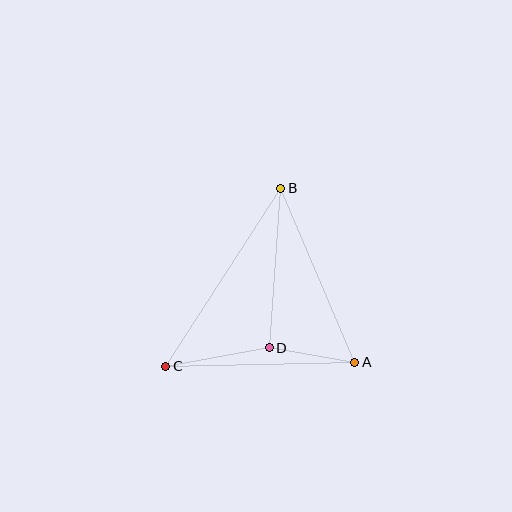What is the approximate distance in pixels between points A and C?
The distance between A and C is approximately 189 pixels.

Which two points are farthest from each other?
Points B and C are farthest from each other.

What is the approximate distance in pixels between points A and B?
The distance between A and B is approximately 189 pixels.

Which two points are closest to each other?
Points A and D are closest to each other.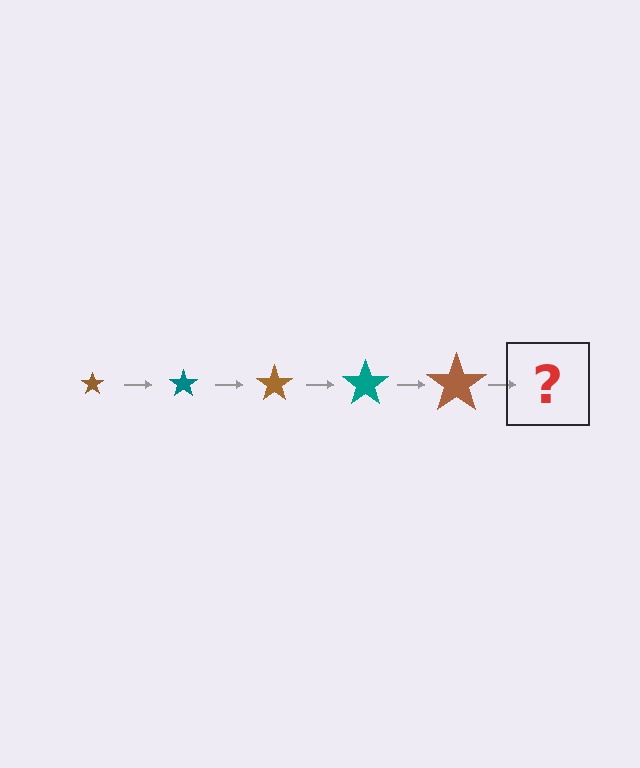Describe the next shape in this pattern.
It should be a teal star, larger than the previous one.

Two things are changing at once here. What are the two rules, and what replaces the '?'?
The two rules are that the star grows larger each step and the color cycles through brown and teal. The '?' should be a teal star, larger than the previous one.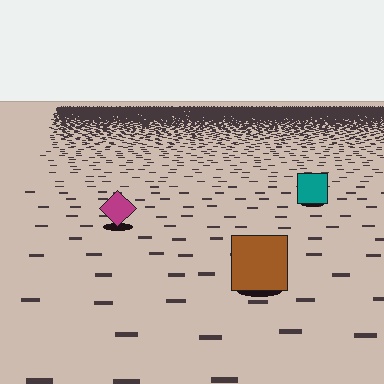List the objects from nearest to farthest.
From nearest to farthest: the brown square, the magenta diamond, the teal square.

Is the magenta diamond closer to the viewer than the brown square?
No. The brown square is closer — you can tell from the texture gradient: the ground texture is coarser near it.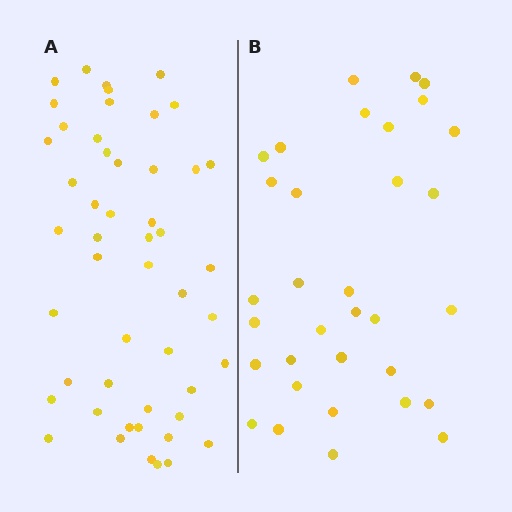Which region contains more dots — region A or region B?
Region A (the left region) has more dots.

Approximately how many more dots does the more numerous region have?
Region A has approximately 15 more dots than region B.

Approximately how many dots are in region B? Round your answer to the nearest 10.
About 30 dots. (The exact count is 33, which rounds to 30.)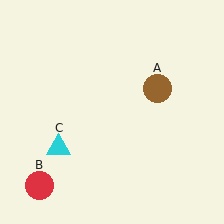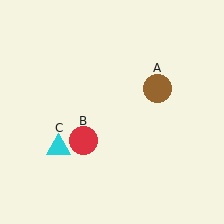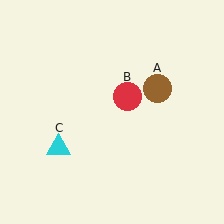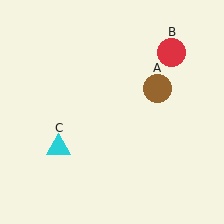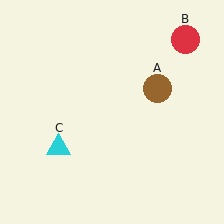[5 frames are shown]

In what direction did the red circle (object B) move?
The red circle (object B) moved up and to the right.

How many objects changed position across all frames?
1 object changed position: red circle (object B).